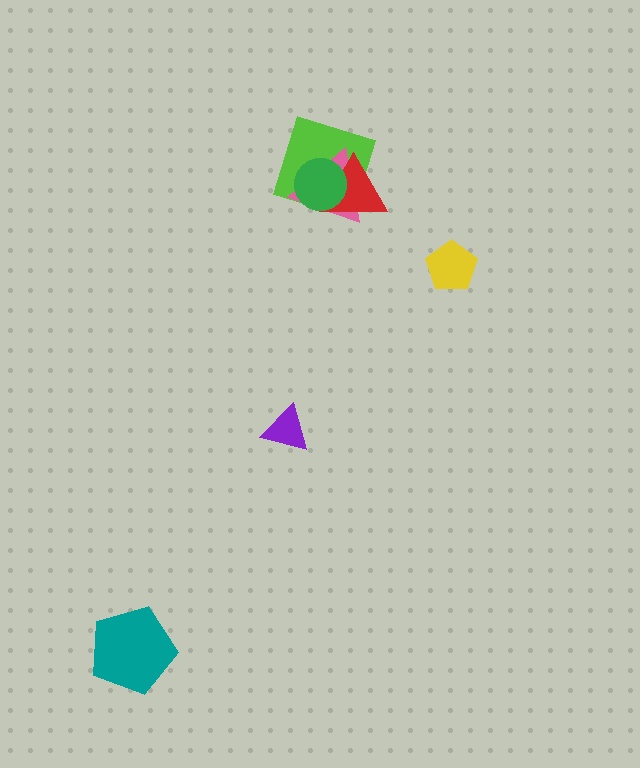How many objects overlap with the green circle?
3 objects overlap with the green circle.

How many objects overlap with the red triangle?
3 objects overlap with the red triangle.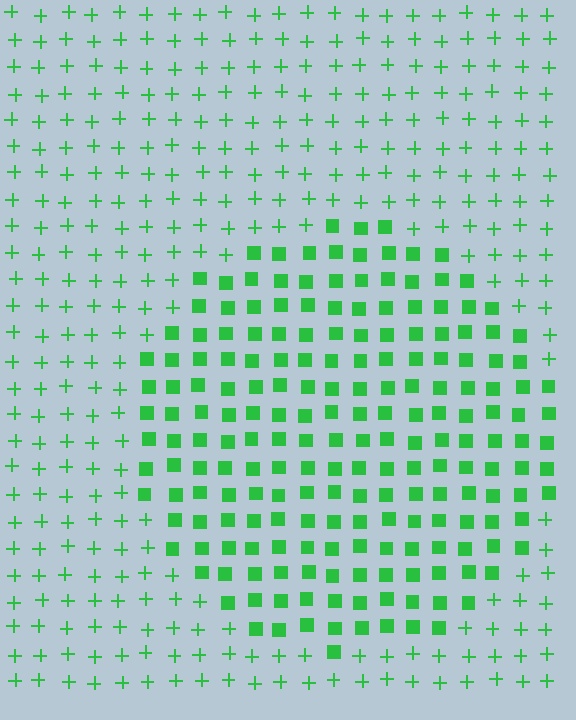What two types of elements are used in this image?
The image uses squares inside the circle region and plus signs outside it.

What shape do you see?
I see a circle.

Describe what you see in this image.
The image is filled with small green elements arranged in a uniform grid. A circle-shaped region contains squares, while the surrounding area contains plus signs. The boundary is defined purely by the change in element shape.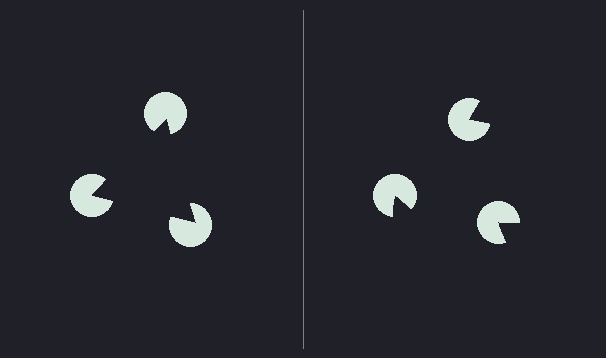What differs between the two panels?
The pac-man discs are positioned identically on both sides; only the wedge orientations differ. On the left they align to a triangle; on the right they are misaligned.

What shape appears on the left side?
An illusory triangle.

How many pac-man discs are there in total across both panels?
6 — 3 on each side.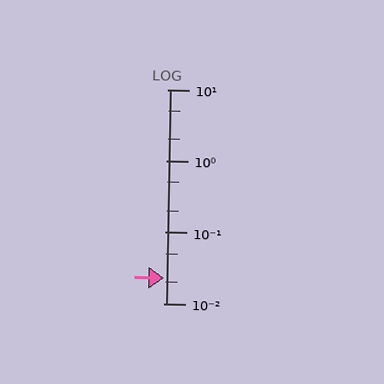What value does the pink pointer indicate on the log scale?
The pointer indicates approximately 0.023.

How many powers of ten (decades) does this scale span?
The scale spans 3 decades, from 0.01 to 10.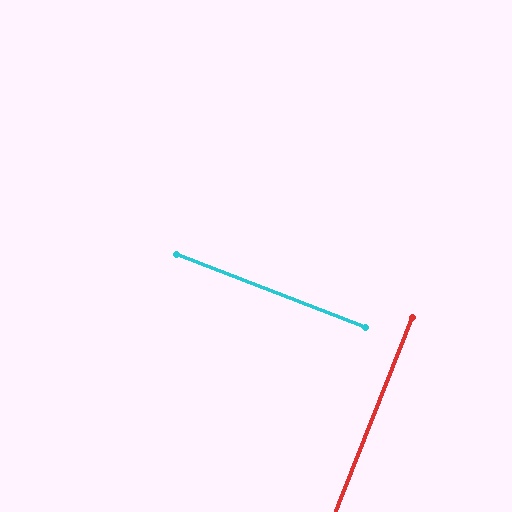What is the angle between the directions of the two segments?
Approximately 89 degrees.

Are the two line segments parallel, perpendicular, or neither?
Perpendicular — they meet at approximately 89°.